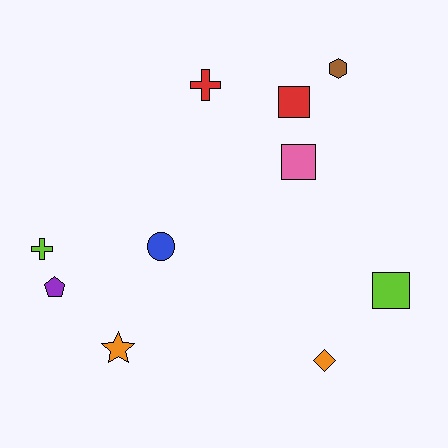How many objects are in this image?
There are 10 objects.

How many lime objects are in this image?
There are 2 lime objects.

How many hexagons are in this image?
There is 1 hexagon.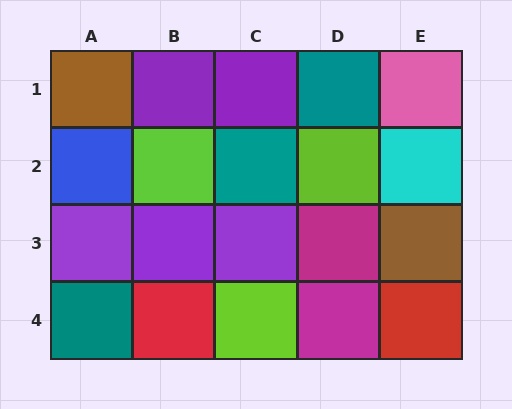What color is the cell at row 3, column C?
Purple.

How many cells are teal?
3 cells are teal.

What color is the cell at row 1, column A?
Brown.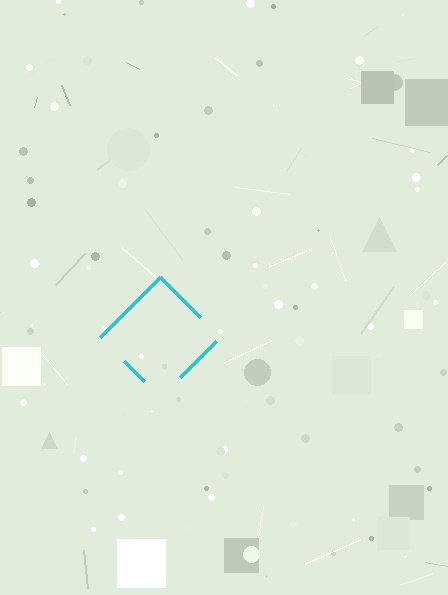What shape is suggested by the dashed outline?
The dashed outline suggests a diamond.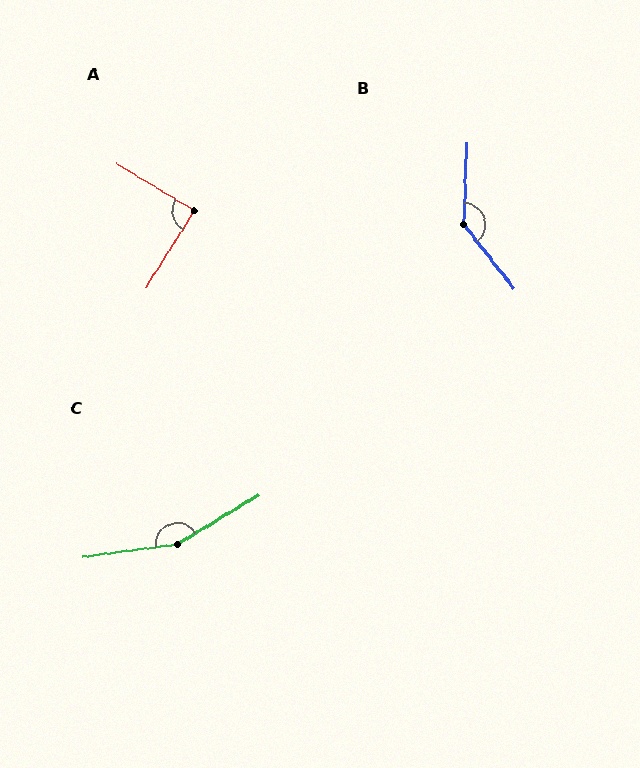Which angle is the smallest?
A, at approximately 89 degrees.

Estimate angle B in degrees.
Approximately 139 degrees.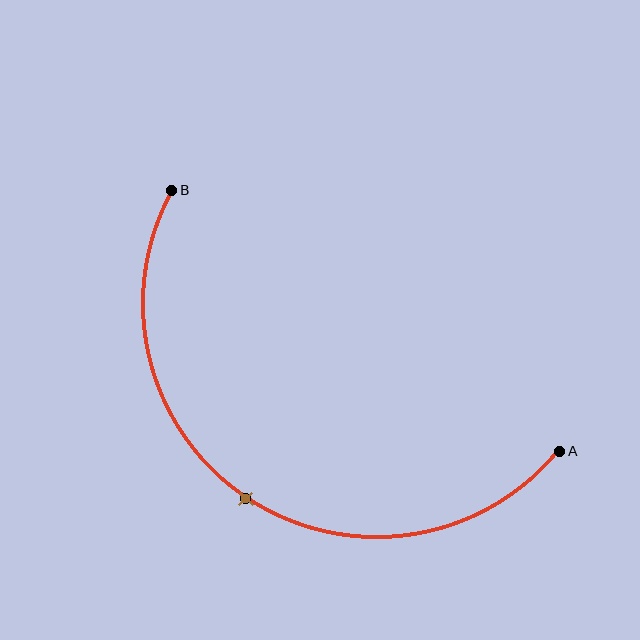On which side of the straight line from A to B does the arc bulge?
The arc bulges below and to the left of the straight line connecting A and B.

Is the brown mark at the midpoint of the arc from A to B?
Yes. The brown mark lies on the arc at equal arc-length from both A and B — it is the arc midpoint.